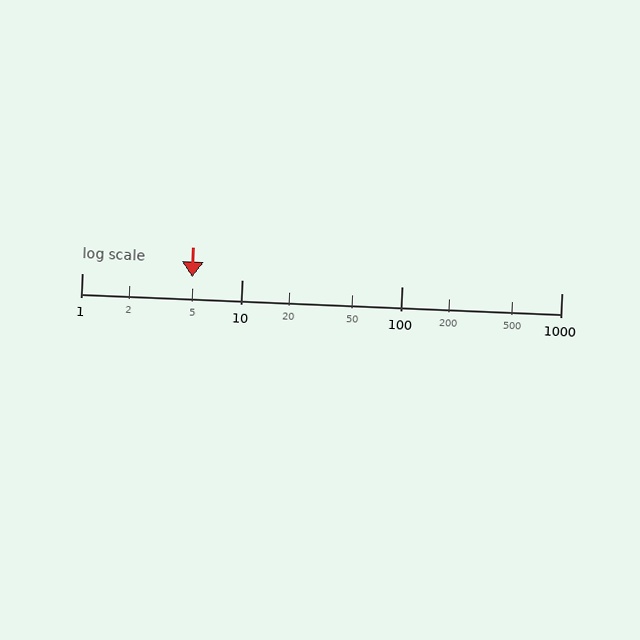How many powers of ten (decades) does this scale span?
The scale spans 3 decades, from 1 to 1000.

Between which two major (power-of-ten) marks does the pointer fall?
The pointer is between 1 and 10.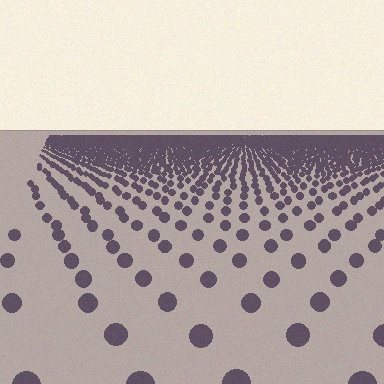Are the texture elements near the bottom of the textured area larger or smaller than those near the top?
Larger. Near the bottom, elements are closer to the viewer and appear at a bigger on-screen size.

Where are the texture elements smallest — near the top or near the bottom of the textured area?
Near the top.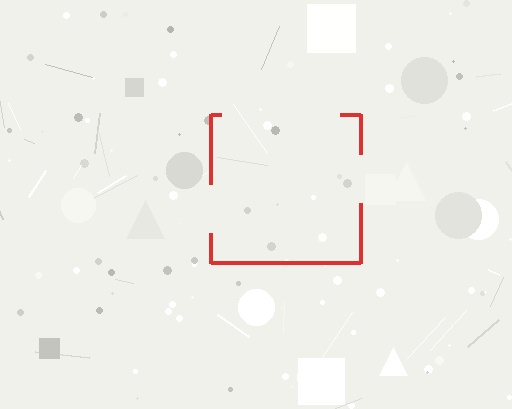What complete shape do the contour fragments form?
The contour fragments form a square.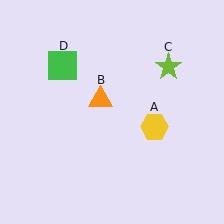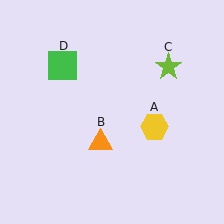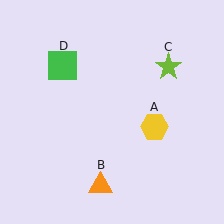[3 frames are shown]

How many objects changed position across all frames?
1 object changed position: orange triangle (object B).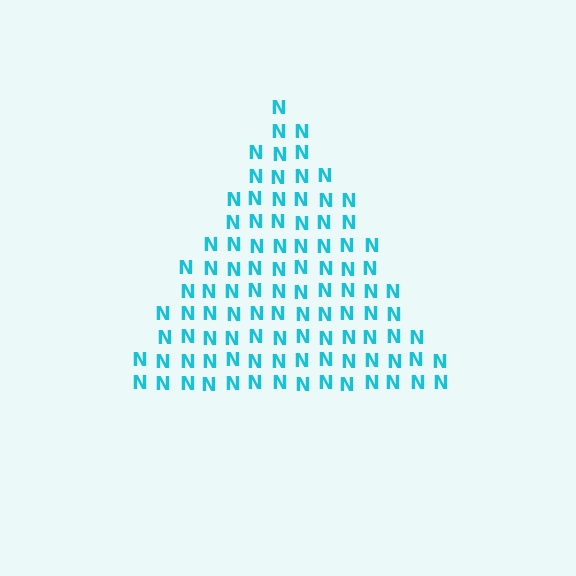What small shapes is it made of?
It is made of small letter N's.